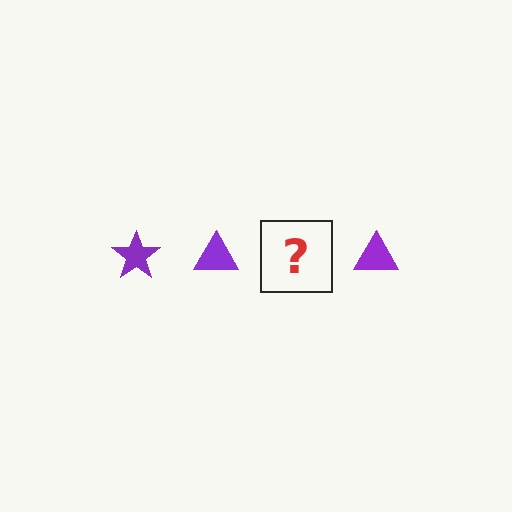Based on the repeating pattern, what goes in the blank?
The blank should be a purple star.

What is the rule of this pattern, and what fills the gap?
The rule is that the pattern cycles through star, triangle shapes in purple. The gap should be filled with a purple star.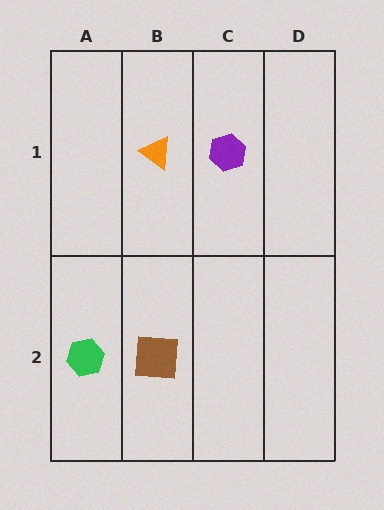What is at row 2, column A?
A green hexagon.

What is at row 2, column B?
A brown square.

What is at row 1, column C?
A purple hexagon.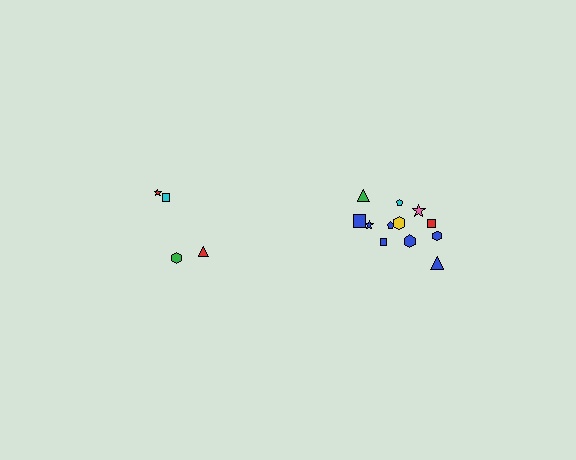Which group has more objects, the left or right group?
The right group.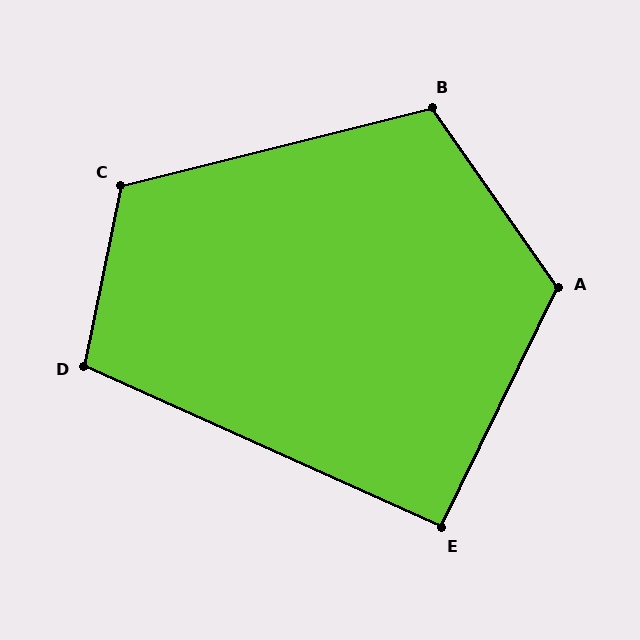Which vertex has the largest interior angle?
A, at approximately 119 degrees.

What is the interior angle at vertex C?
Approximately 116 degrees (obtuse).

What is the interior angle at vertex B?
Approximately 111 degrees (obtuse).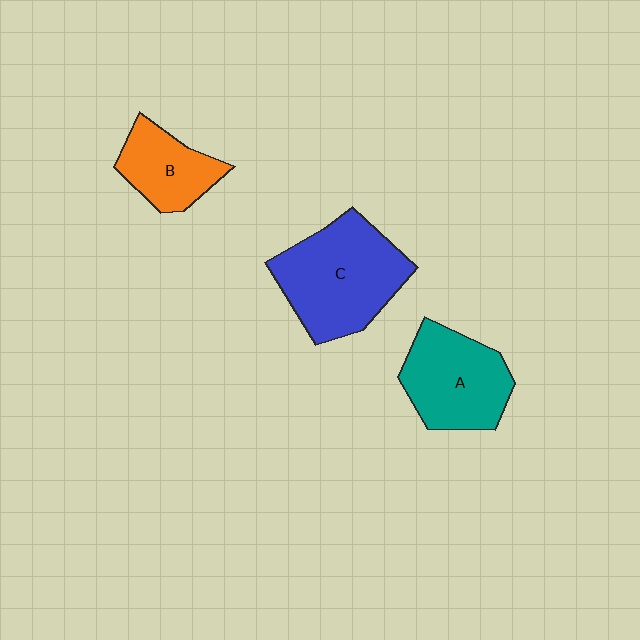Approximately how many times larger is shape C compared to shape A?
Approximately 1.3 times.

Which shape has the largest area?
Shape C (blue).